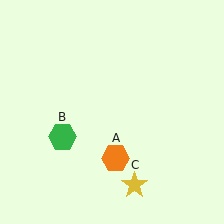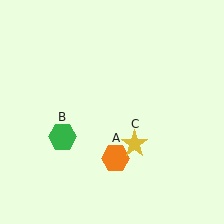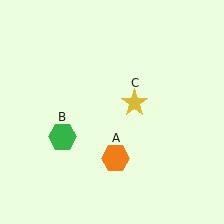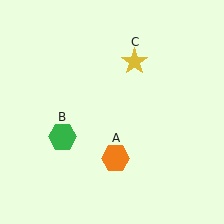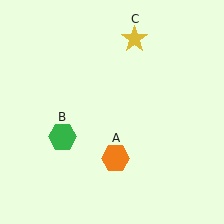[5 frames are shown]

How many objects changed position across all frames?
1 object changed position: yellow star (object C).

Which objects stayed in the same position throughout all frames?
Orange hexagon (object A) and green hexagon (object B) remained stationary.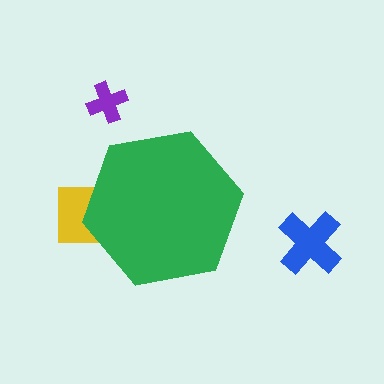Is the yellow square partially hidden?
Yes, the yellow square is partially hidden behind the green hexagon.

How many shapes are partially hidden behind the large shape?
1 shape is partially hidden.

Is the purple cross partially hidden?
No, the purple cross is fully visible.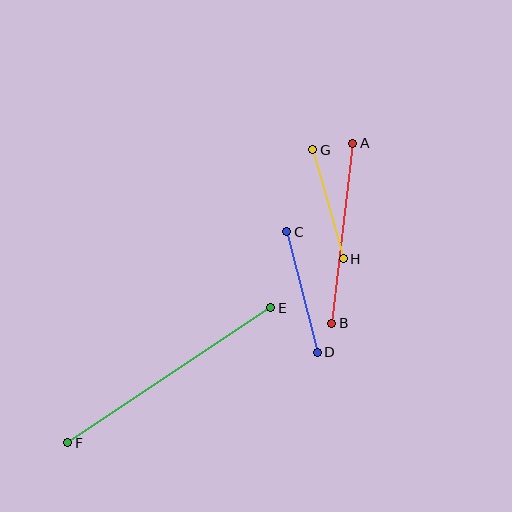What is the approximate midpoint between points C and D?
The midpoint is at approximately (302, 292) pixels.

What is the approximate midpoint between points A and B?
The midpoint is at approximately (342, 233) pixels.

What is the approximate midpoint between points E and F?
The midpoint is at approximately (169, 375) pixels.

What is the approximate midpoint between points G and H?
The midpoint is at approximately (328, 204) pixels.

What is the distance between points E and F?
The distance is approximately 244 pixels.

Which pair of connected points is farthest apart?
Points E and F are farthest apart.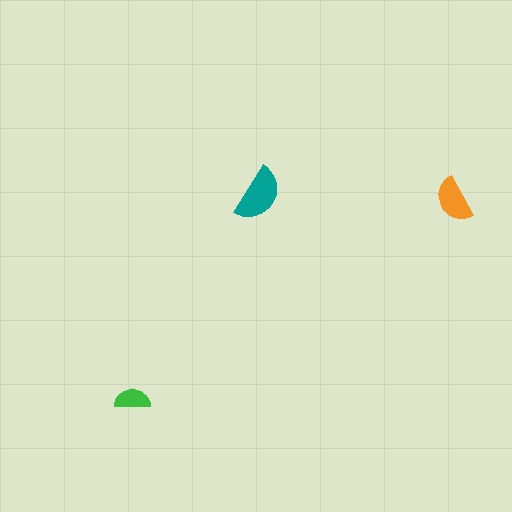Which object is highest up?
The teal semicircle is topmost.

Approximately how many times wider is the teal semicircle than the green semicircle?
About 1.5 times wider.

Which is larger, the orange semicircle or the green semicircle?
The orange one.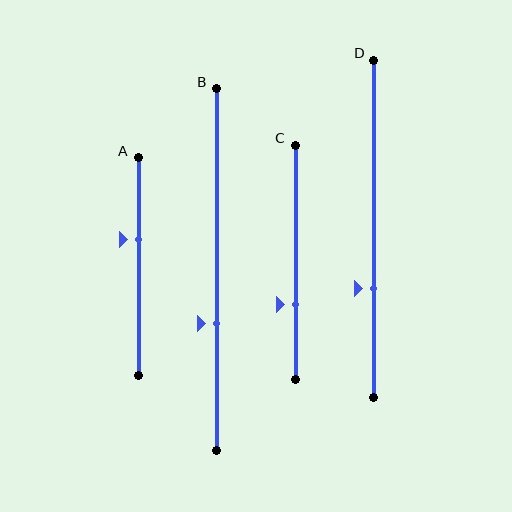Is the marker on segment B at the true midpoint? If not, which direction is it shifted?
No, the marker on segment B is shifted downward by about 15% of the segment length.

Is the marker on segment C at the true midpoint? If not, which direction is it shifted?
No, the marker on segment C is shifted downward by about 18% of the segment length.